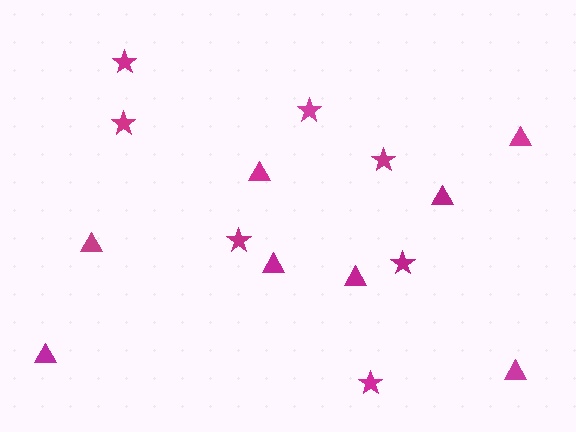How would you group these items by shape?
There are 2 groups: one group of stars (7) and one group of triangles (8).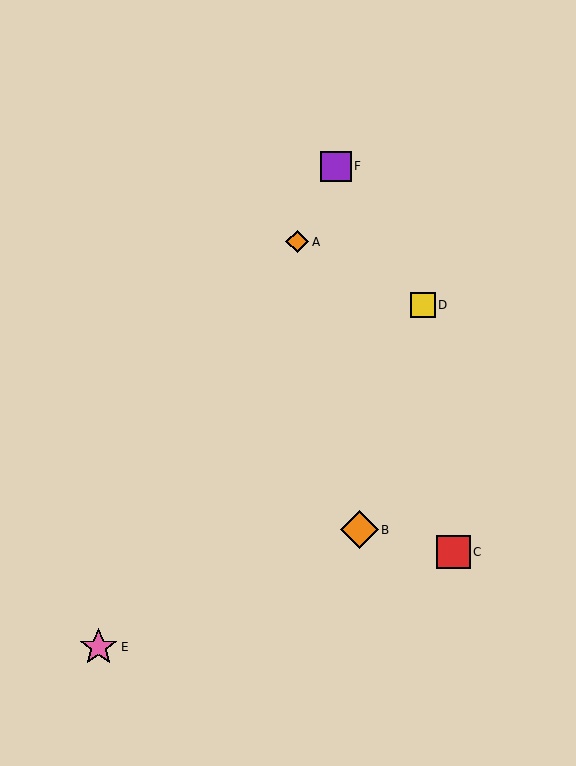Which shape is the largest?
The orange diamond (labeled B) is the largest.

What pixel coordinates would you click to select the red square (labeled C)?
Click at (454, 552) to select the red square C.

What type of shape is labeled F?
Shape F is a purple square.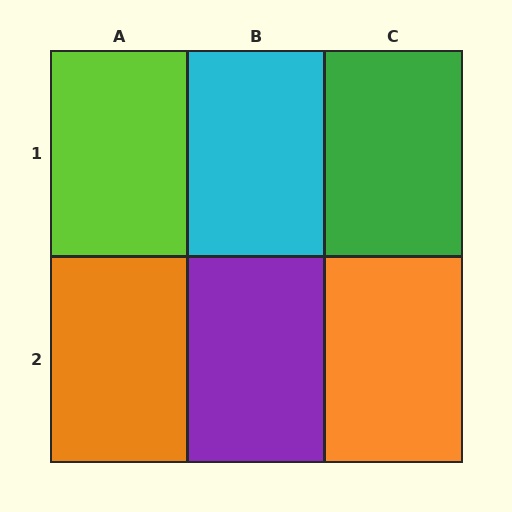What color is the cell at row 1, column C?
Green.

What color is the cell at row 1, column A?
Lime.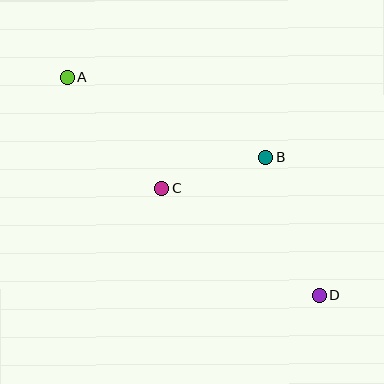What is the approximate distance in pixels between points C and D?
The distance between C and D is approximately 190 pixels.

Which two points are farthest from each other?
Points A and D are farthest from each other.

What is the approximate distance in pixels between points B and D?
The distance between B and D is approximately 149 pixels.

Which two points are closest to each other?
Points B and C are closest to each other.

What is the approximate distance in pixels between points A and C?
The distance between A and C is approximately 146 pixels.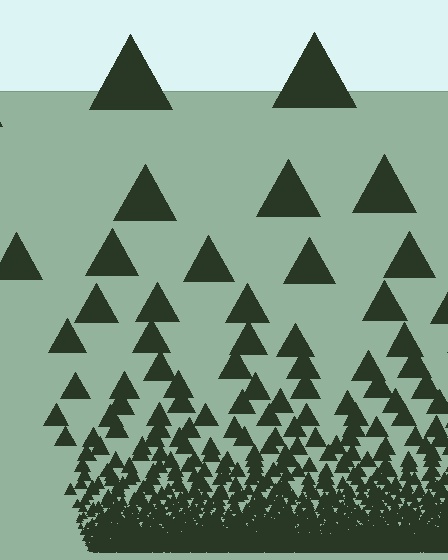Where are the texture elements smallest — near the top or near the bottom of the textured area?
Near the bottom.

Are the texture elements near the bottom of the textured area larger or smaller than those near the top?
Smaller. The gradient is inverted — elements near the bottom are smaller and denser.